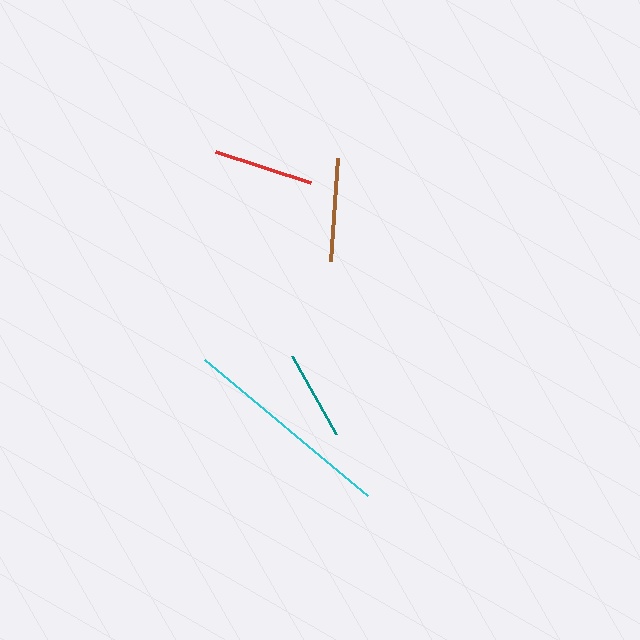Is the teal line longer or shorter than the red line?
The red line is longer than the teal line.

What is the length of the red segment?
The red segment is approximately 101 pixels long.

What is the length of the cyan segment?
The cyan segment is approximately 212 pixels long.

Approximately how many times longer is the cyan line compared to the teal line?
The cyan line is approximately 2.4 times the length of the teal line.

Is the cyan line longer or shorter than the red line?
The cyan line is longer than the red line.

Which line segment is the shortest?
The teal line is the shortest at approximately 89 pixels.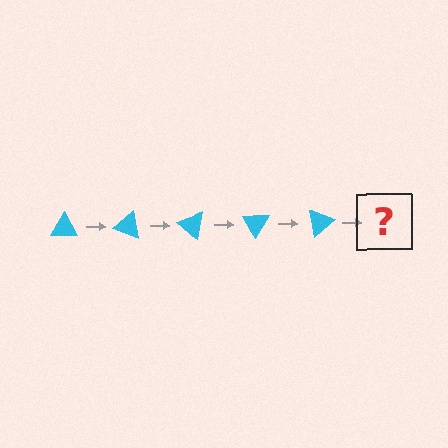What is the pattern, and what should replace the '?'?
The pattern is that the triangle rotates 20 degrees each step. The '?' should be a cyan triangle rotated 100 degrees.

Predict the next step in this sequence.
The next step is a cyan triangle rotated 100 degrees.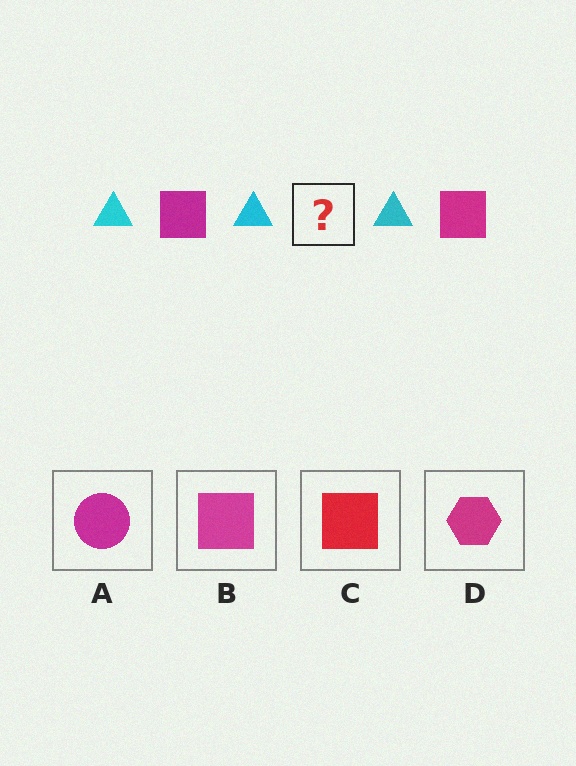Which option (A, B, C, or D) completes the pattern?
B.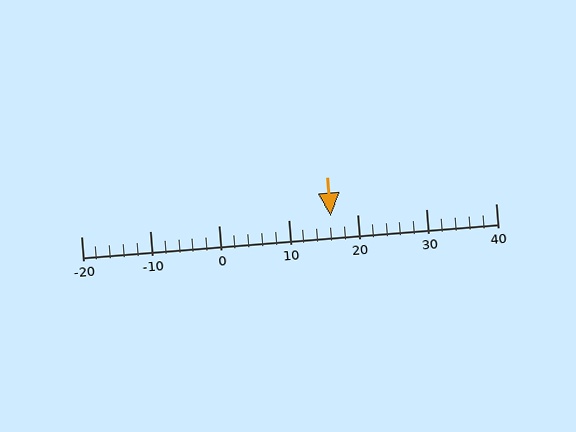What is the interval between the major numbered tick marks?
The major tick marks are spaced 10 units apart.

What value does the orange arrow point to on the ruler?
The orange arrow points to approximately 16.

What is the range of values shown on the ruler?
The ruler shows values from -20 to 40.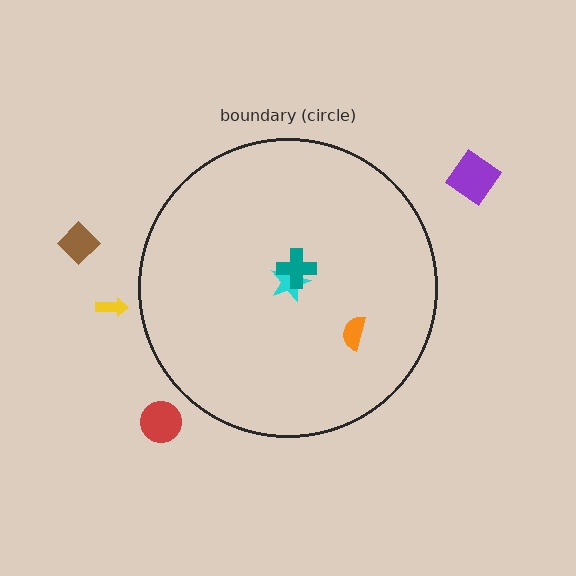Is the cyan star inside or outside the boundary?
Inside.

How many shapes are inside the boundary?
3 inside, 4 outside.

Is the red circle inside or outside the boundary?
Outside.